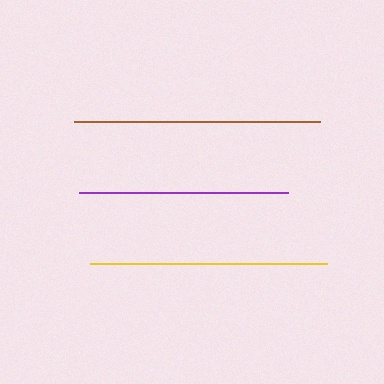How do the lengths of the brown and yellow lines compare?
The brown and yellow lines are approximately the same length.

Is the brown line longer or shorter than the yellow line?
The brown line is longer than the yellow line.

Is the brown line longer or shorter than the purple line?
The brown line is longer than the purple line.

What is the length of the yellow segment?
The yellow segment is approximately 237 pixels long.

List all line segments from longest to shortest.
From longest to shortest: brown, yellow, purple.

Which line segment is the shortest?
The purple line is the shortest at approximately 210 pixels.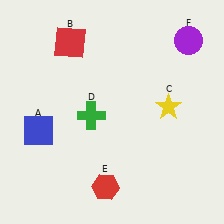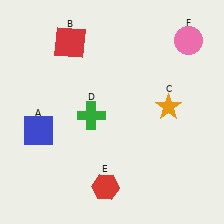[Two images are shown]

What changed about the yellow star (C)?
In Image 1, C is yellow. In Image 2, it changed to orange.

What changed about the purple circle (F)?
In Image 1, F is purple. In Image 2, it changed to pink.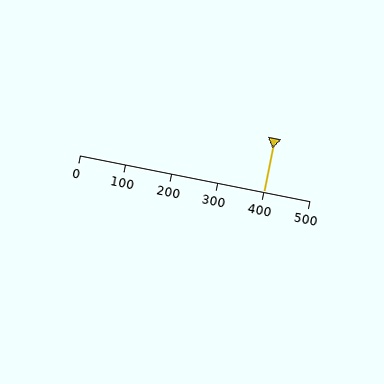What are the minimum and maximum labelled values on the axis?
The axis runs from 0 to 500.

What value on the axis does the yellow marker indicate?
The marker indicates approximately 400.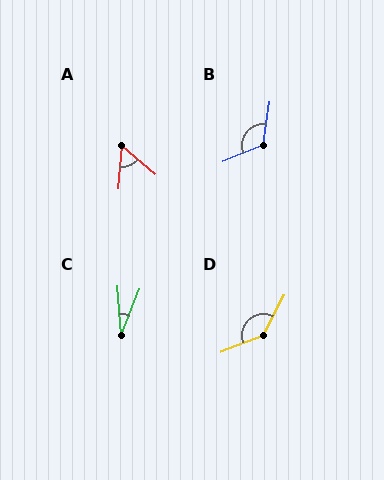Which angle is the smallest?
C, at approximately 27 degrees.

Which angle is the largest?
D, at approximately 138 degrees.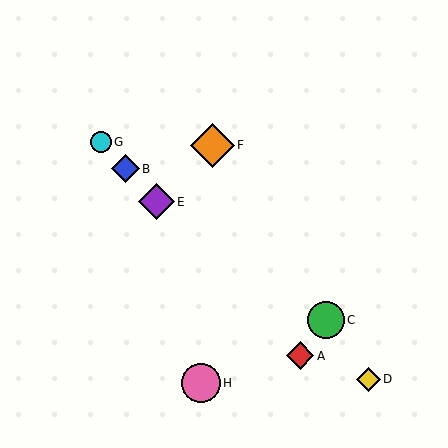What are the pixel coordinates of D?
Object D is at (369, 379).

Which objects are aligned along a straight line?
Objects A, B, E, G are aligned along a straight line.